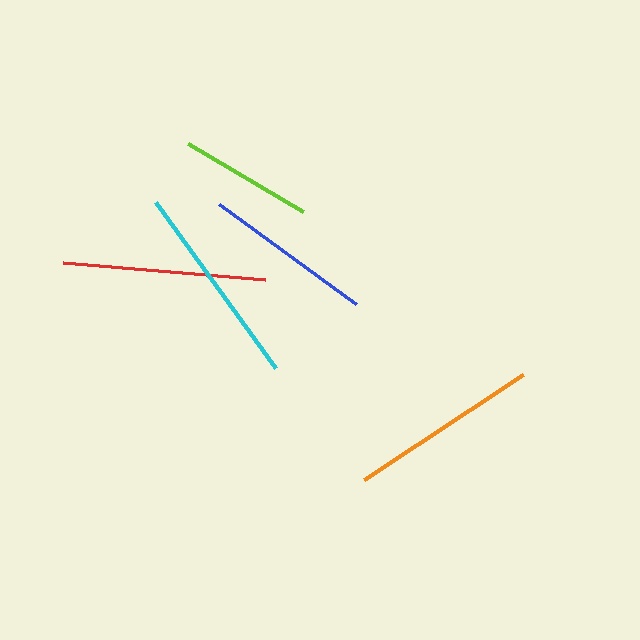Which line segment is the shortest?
The lime line is the shortest at approximately 134 pixels.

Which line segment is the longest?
The cyan line is the longest at approximately 205 pixels.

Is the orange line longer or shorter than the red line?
The red line is longer than the orange line.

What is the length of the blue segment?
The blue segment is approximately 170 pixels long.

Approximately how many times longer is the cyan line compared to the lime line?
The cyan line is approximately 1.5 times the length of the lime line.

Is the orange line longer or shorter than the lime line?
The orange line is longer than the lime line.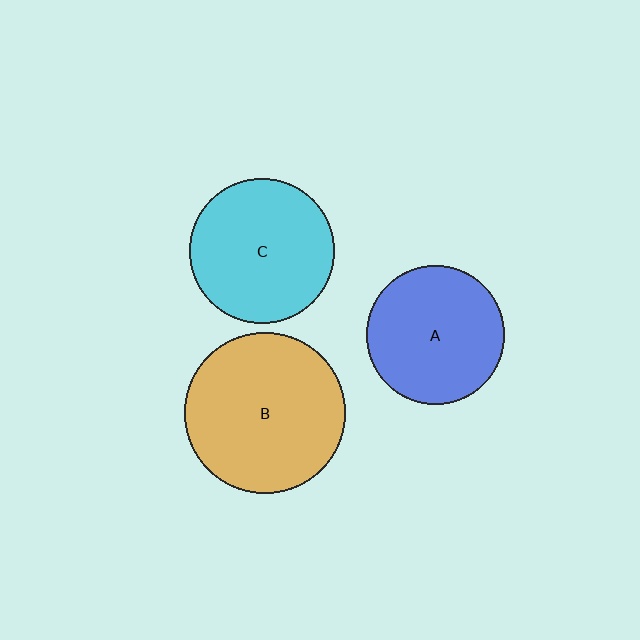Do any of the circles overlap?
No, none of the circles overlap.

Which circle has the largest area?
Circle B (orange).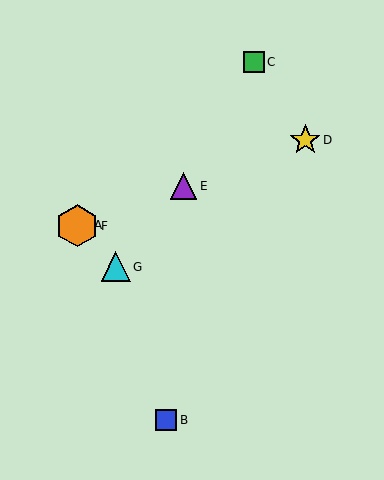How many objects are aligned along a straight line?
4 objects (A, D, E, F) are aligned along a straight line.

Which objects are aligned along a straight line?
Objects A, D, E, F are aligned along a straight line.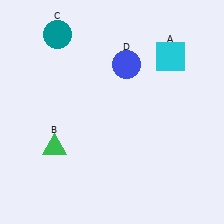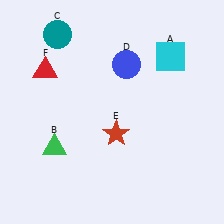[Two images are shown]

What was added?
A red star (E), a red triangle (F) were added in Image 2.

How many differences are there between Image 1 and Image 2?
There are 2 differences between the two images.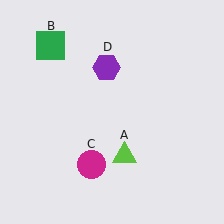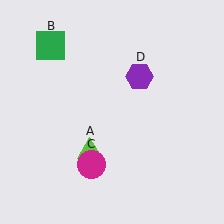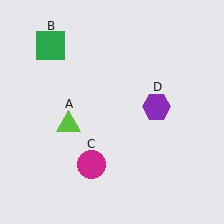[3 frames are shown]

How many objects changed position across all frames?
2 objects changed position: lime triangle (object A), purple hexagon (object D).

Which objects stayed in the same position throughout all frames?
Green square (object B) and magenta circle (object C) remained stationary.